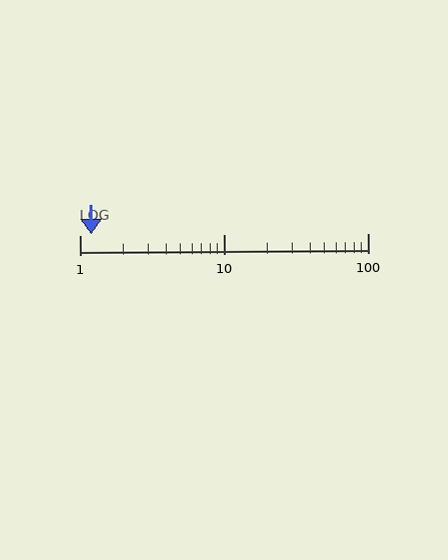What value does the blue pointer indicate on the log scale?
The pointer indicates approximately 1.2.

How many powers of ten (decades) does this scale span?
The scale spans 2 decades, from 1 to 100.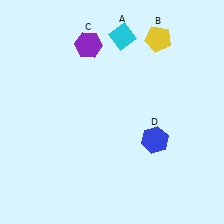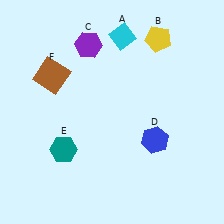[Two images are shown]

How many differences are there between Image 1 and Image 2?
There are 2 differences between the two images.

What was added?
A teal hexagon (E), a brown square (F) were added in Image 2.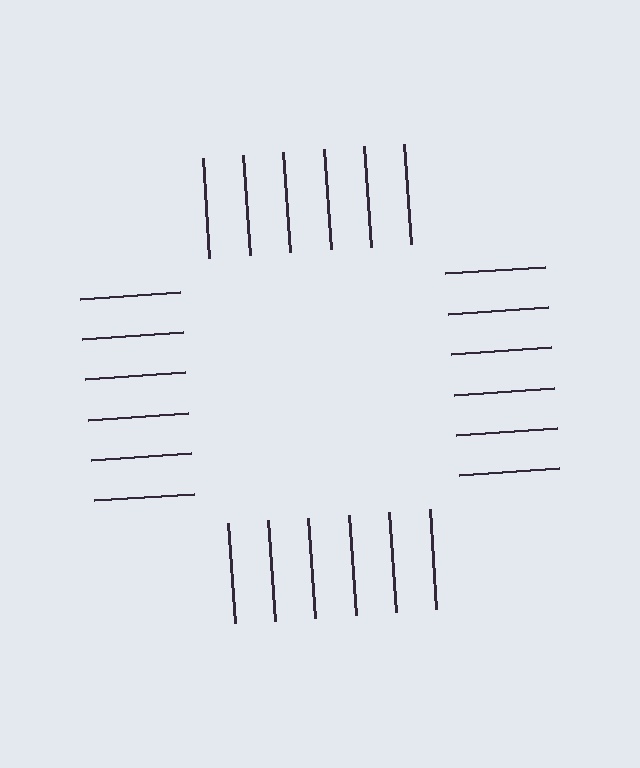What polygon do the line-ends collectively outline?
An illusory square — the line segments terminate on its edges but no continuous stroke is drawn.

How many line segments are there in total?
24 — 6 along each of the 4 edges.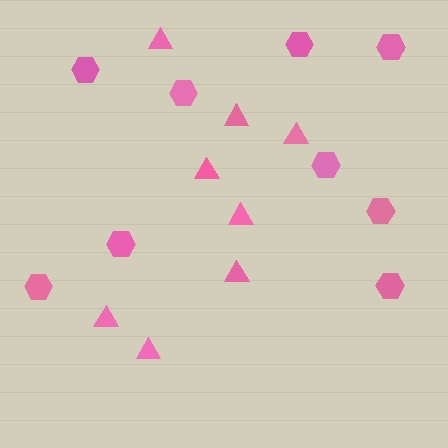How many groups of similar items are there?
There are 2 groups: one group of hexagons (9) and one group of triangles (8).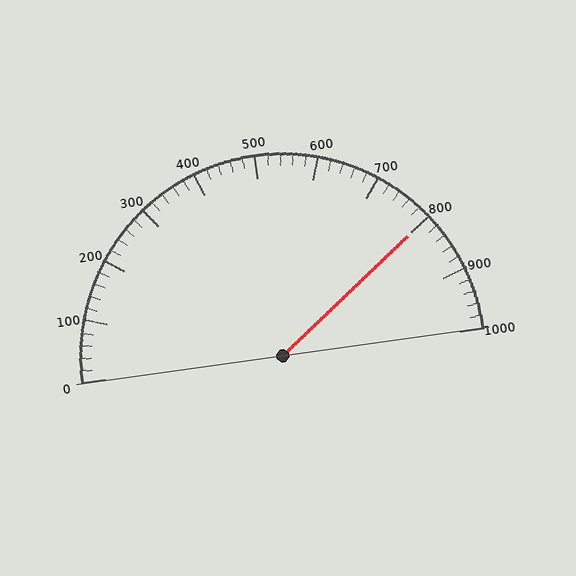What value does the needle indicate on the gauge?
The needle indicates approximately 800.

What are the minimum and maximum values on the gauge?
The gauge ranges from 0 to 1000.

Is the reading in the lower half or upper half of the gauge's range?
The reading is in the upper half of the range (0 to 1000).